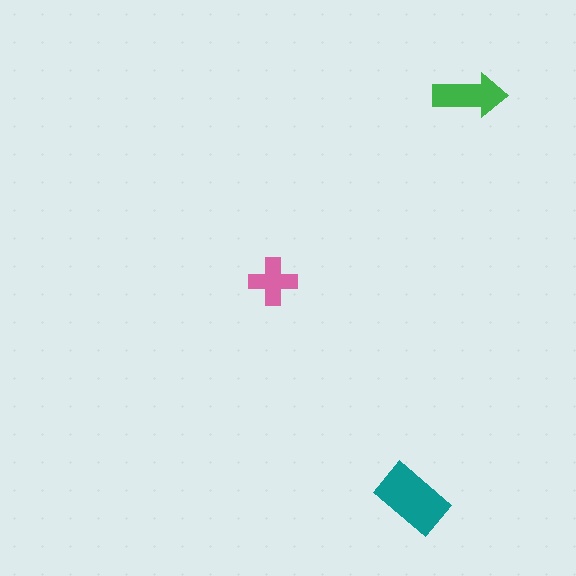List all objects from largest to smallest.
The teal rectangle, the green arrow, the pink cross.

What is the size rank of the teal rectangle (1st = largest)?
1st.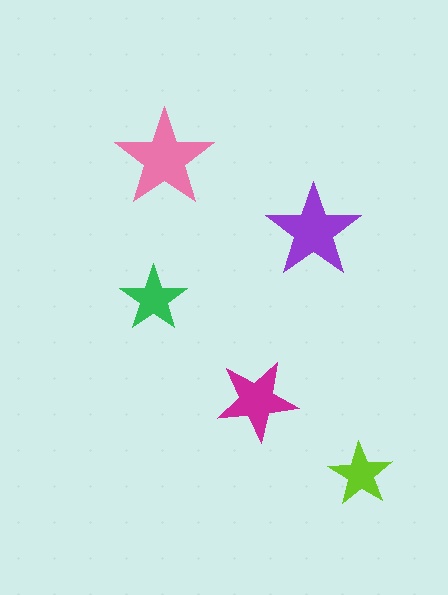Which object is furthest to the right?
The lime star is rightmost.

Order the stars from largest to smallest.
the pink one, the purple one, the magenta one, the green one, the lime one.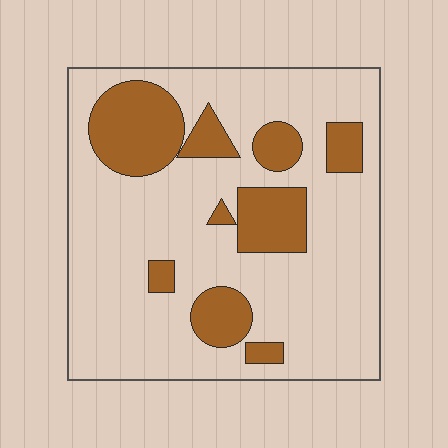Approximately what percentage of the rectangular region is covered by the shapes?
Approximately 25%.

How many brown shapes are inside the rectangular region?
9.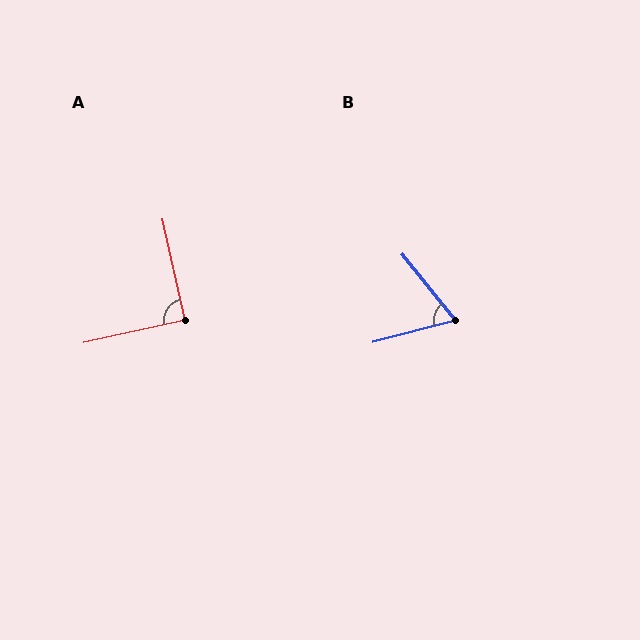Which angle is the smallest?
B, at approximately 66 degrees.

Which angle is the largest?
A, at approximately 90 degrees.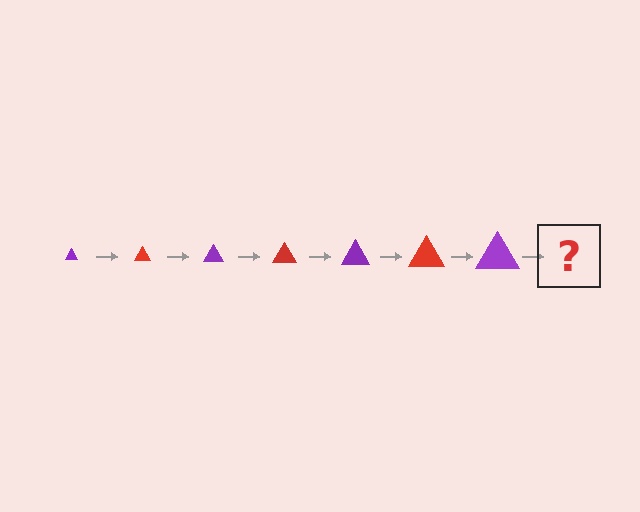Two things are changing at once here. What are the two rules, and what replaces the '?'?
The two rules are that the triangle grows larger each step and the color cycles through purple and red. The '?' should be a red triangle, larger than the previous one.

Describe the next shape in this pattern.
It should be a red triangle, larger than the previous one.